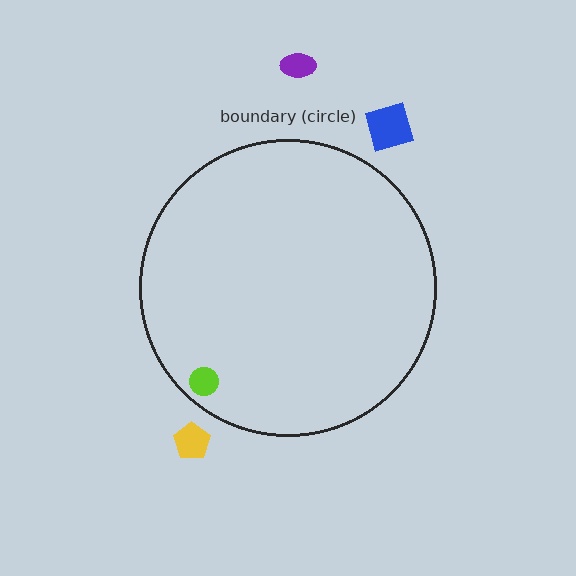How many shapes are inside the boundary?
1 inside, 3 outside.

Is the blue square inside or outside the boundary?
Outside.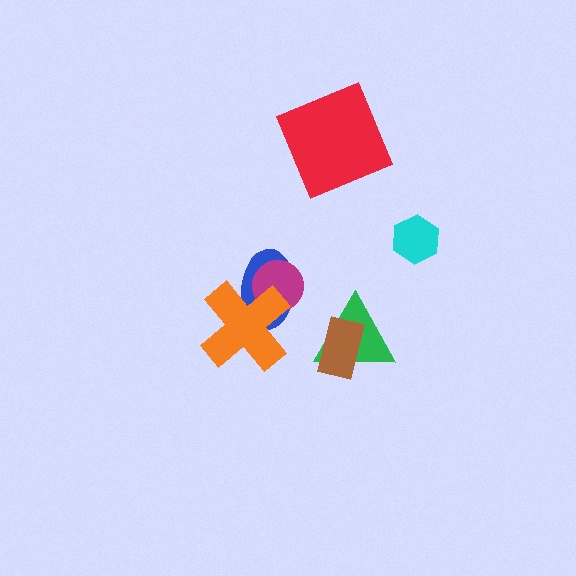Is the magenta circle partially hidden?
Yes, it is partially covered by another shape.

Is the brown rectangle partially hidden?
No, no other shape covers it.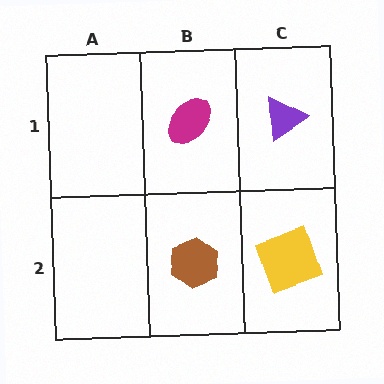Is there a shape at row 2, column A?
No, that cell is empty.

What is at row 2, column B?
A brown hexagon.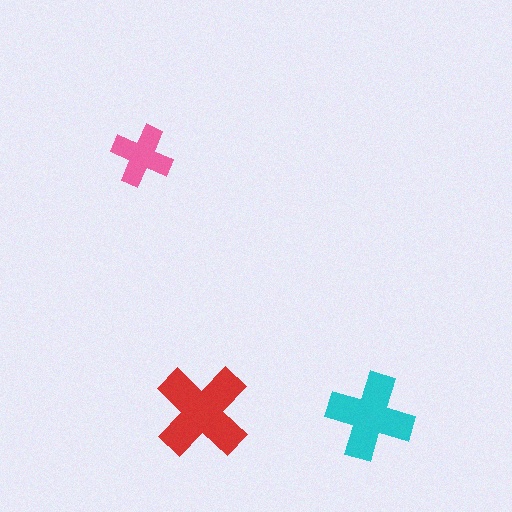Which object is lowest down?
The cyan cross is bottommost.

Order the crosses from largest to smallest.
the red one, the cyan one, the pink one.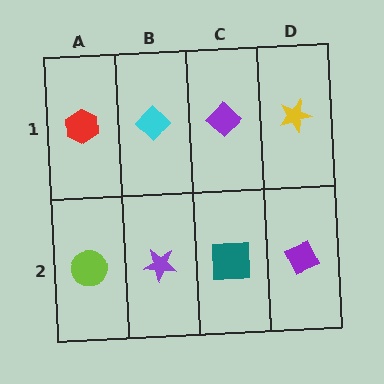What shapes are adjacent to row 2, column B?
A cyan diamond (row 1, column B), a lime circle (row 2, column A), a teal square (row 2, column C).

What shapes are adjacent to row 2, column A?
A red hexagon (row 1, column A), a purple star (row 2, column B).